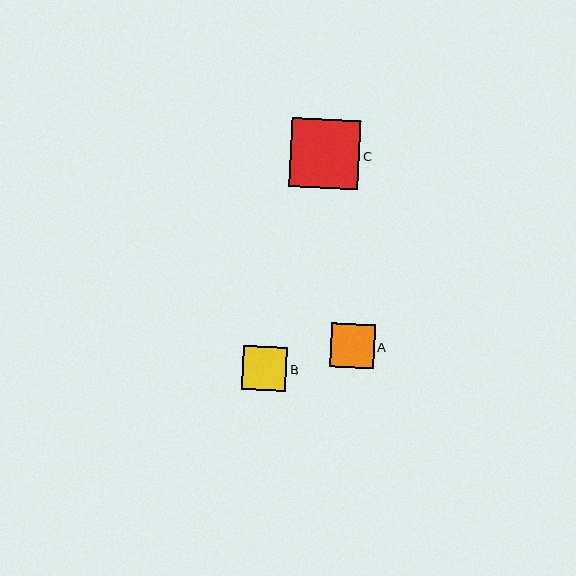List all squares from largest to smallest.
From largest to smallest: C, B, A.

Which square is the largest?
Square C is the largest with a size of approximately 69 pixels.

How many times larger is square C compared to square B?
Square C is approximately 1.6 times the size of square B.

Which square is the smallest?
Square A is the smallest with a size of approximately 44 pixels.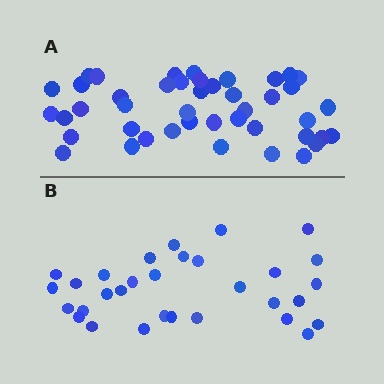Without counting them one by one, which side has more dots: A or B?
Region A (the top region) has more dots.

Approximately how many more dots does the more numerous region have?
Region A has approximately 15 more dots than region B.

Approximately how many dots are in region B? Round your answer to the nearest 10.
About 30 dots. (The exact count is 31, which rounds to 30.)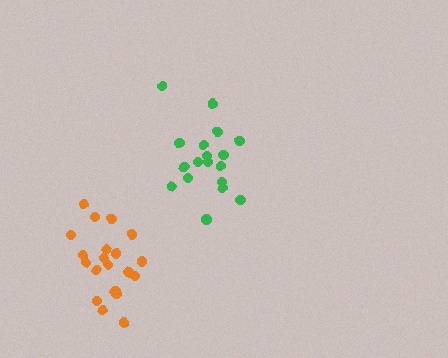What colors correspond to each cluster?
The clusters are colored: orange, green.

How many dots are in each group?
Group 1: 20 dots, Group 2: 18 dots (38 total).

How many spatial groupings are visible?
There are 2 spatial groupings.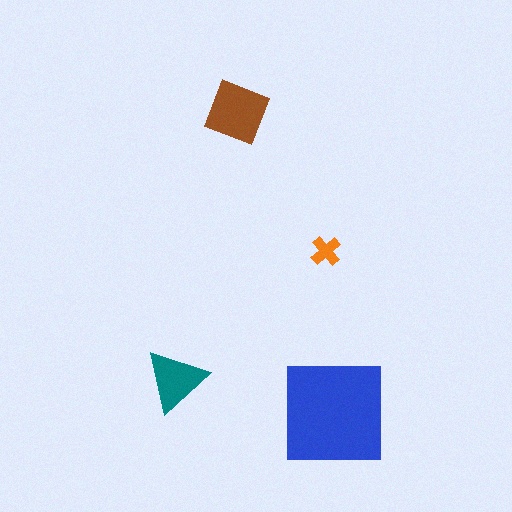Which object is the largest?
The blue square.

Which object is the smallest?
The orange cross.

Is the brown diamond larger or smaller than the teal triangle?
Larger.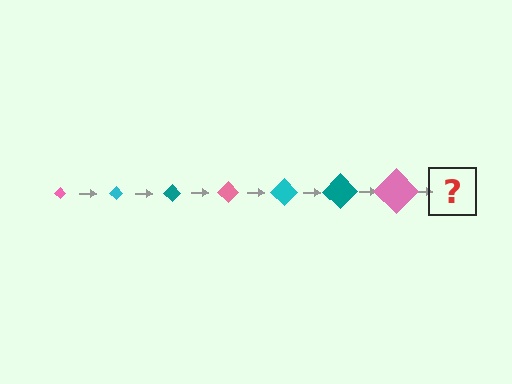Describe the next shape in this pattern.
It should be a cyan diamond, larger than the previous one.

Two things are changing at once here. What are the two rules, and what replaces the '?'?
The two rules are that the diamond grows larger each step and the color cycles through pink, cyan, and teal. The '?' should be a cyan diamond, larger than the previous one.